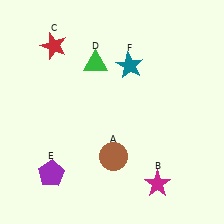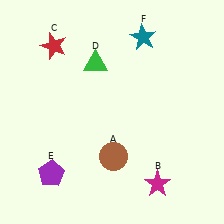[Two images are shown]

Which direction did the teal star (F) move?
The teal star (F) moved up.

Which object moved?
The teal star (F) moved up.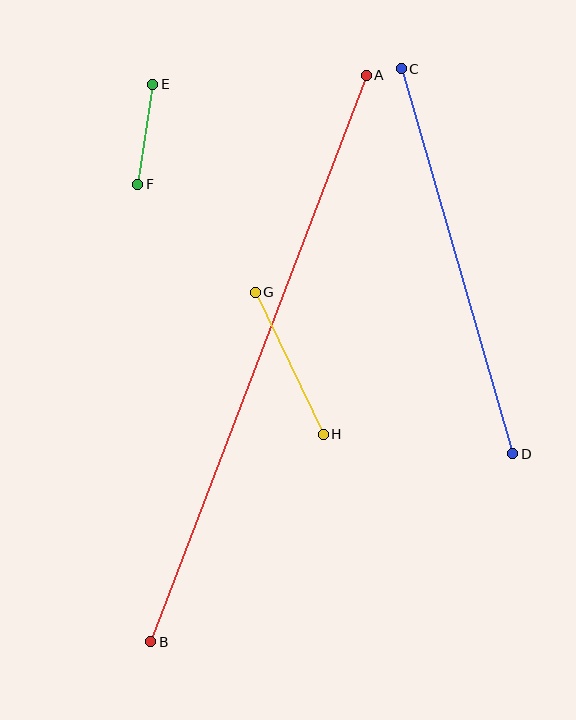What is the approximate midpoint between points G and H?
The midpoint is at approximately (289, 363) pixels.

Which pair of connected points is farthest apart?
Points A and B are farthest apart.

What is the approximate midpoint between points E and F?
The midpoint is at approximately (145, 134) pixels.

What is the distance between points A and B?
The distance is approximately 607 pixels.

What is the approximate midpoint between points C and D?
The midpoint is at approximately (457, 261) pixels.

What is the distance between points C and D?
The distance is approximately 401 pixels.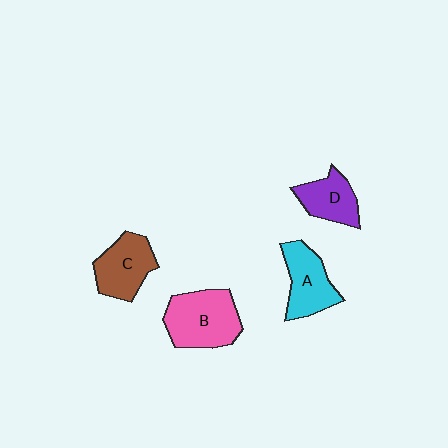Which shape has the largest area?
Shape B (pink).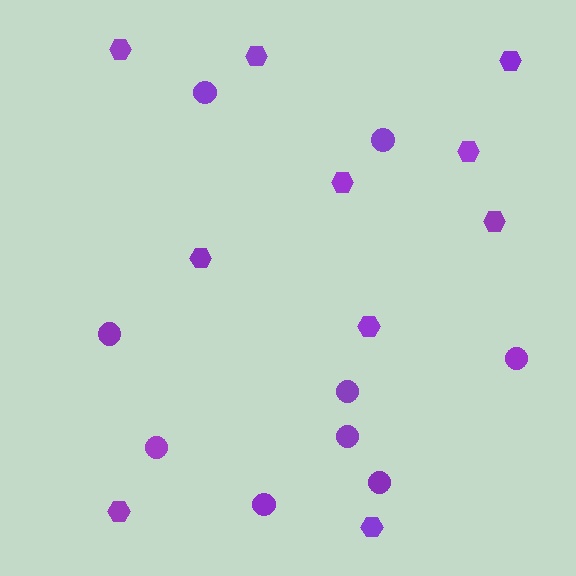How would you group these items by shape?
There are 2 groups: one group of circles (9) and one group of hexagons (10).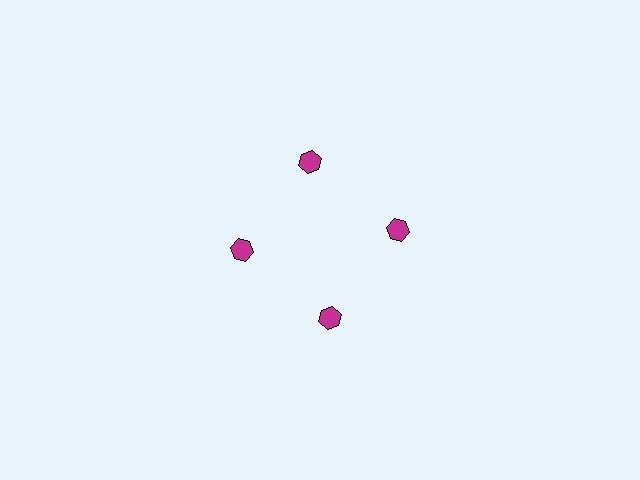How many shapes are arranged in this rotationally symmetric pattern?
There are 4 shapes, arranged in 4 groups of 1.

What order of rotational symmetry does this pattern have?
This pattern has 4-fold rotational symmetry.